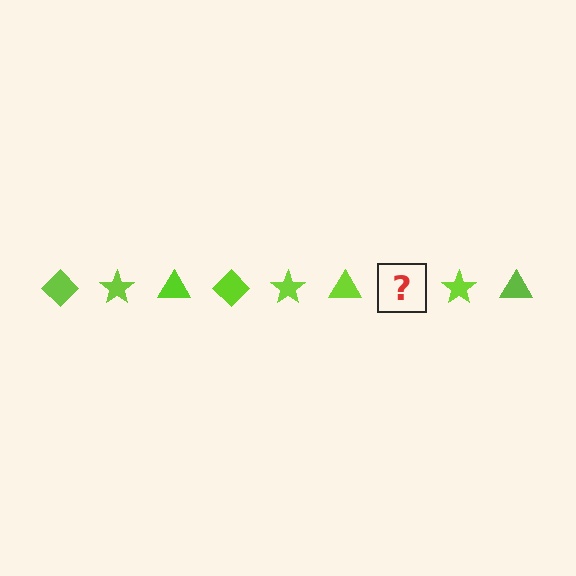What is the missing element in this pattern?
The missing element is a lime diamond.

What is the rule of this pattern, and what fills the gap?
The rule is that the pattern cycles through diamond, star, triangle shapes in lime. The gap should be filled with a lime diamond.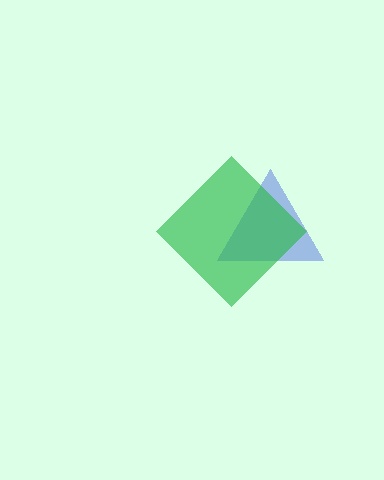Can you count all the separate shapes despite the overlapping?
Yes, there are 2 separate shapes.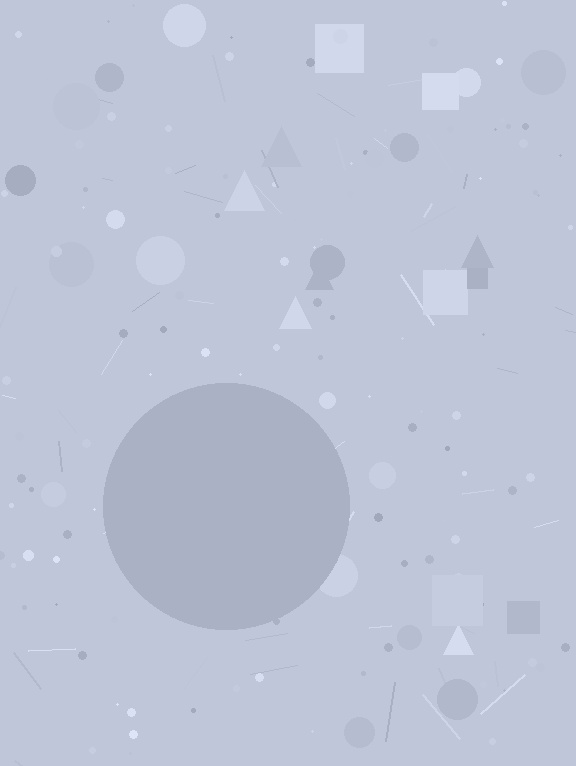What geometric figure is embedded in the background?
A circle is embedded in the background.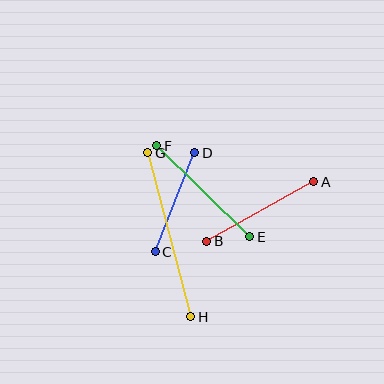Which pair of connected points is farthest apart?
Points G and H are farthest apart.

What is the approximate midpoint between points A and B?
The midpoint is at approximately (260, 211) pixels.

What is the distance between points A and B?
The distance is approximately 122 pixels.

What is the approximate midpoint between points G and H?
The midpoint is at approximately (169, 235) pixels.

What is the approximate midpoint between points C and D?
The midpoint is at approximately (175, 202) pixels.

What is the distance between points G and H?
The distance is approximately 170 pixels.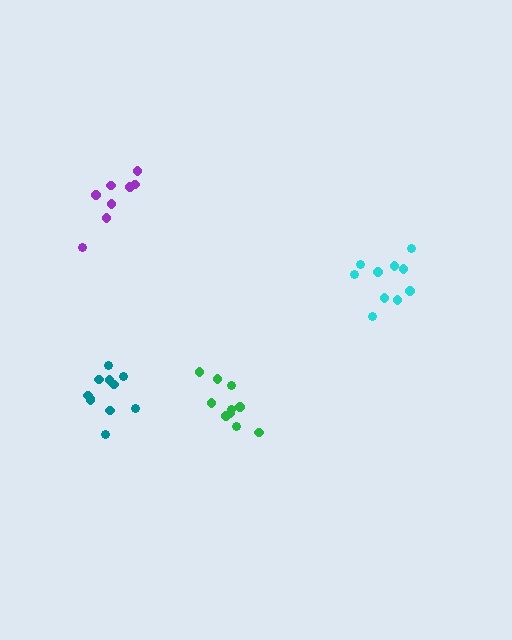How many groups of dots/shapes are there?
There are 4 groups.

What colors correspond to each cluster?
The clusters are colored: teal, purple, cyan, green.